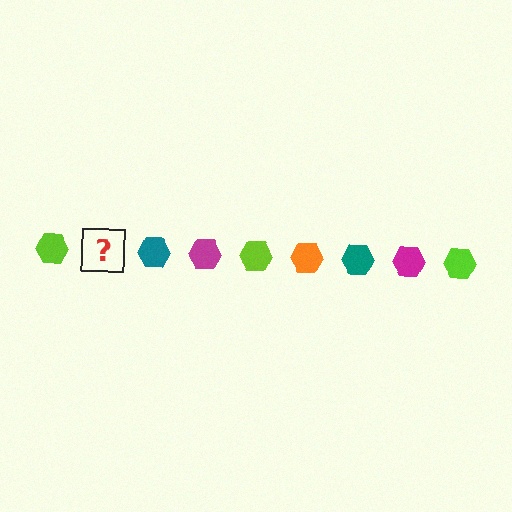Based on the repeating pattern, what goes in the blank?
The blank should be an orange hexagon.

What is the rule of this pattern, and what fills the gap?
The rule is that the pattern cycles through lime, orange, teal, magenta hexagons. The gap should be filled with an orange hexagon.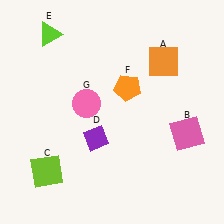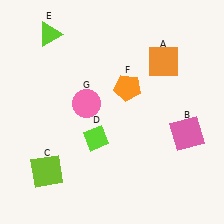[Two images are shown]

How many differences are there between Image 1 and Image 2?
There is 1 difference between the two images.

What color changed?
The diamond (D) changed from purple in Image 1 to lime in Image 2.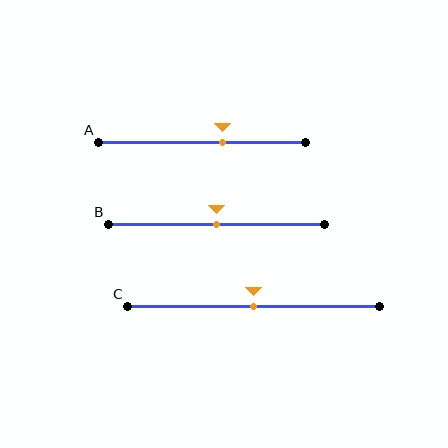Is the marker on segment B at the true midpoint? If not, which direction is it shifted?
Yes, the marker on segment B is at the true midpoint.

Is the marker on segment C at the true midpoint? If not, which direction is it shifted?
Yes, the marker on segment C is at the true midpoint.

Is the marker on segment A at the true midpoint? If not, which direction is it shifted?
No, the marker on segment A is shifted to the right by about 10% of the segment length.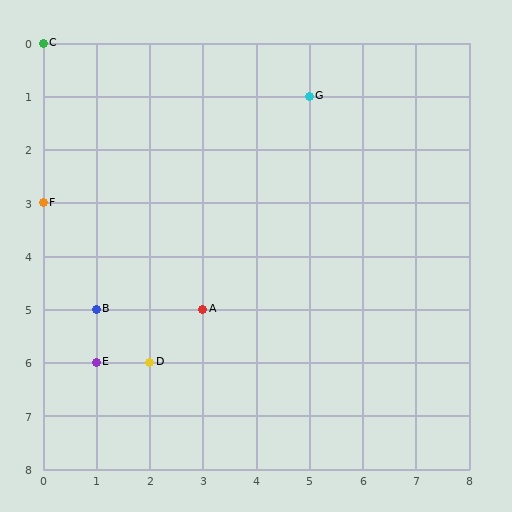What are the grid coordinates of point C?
Point C is at grid coordinates (0, 0).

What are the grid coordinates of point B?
Point B is at grid coordinates (1, 5).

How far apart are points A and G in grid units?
Points A and G are 2 columns and 4 rows apart (about 4.5 grid units diagonally).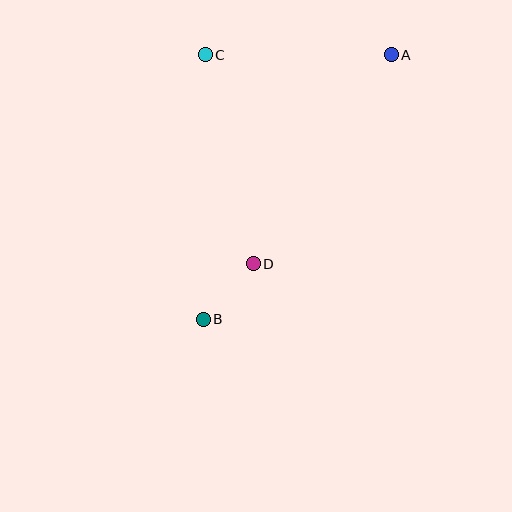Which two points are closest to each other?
Points B and D are closest to each other.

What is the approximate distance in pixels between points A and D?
The distance between A and D is approximately 250 pixels.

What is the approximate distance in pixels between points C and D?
The distance between C and D is approximately 214 pixels.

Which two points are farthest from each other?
Points A and B are farthest from each other.